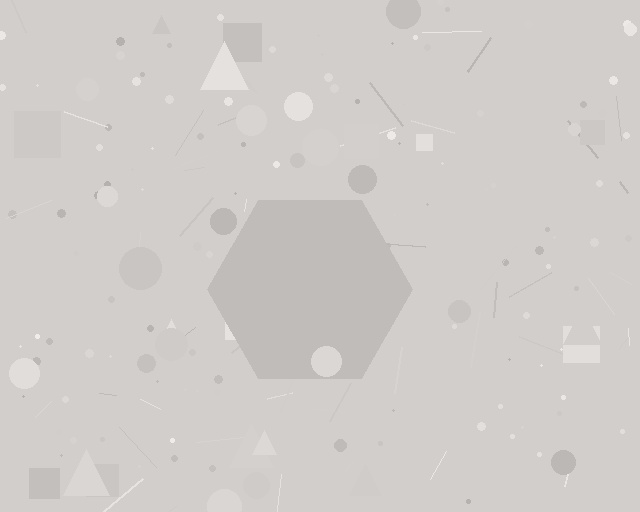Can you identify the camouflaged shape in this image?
The camouflaged shape is a hexagon.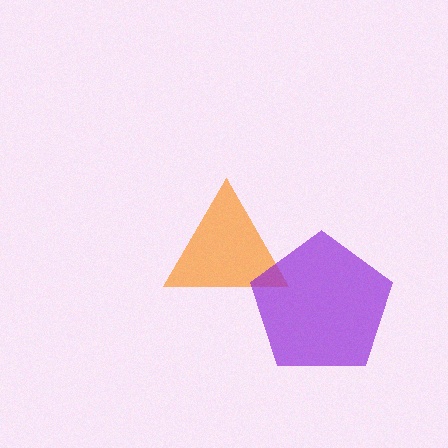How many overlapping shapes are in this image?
There are 2 overlapping shapes in the image.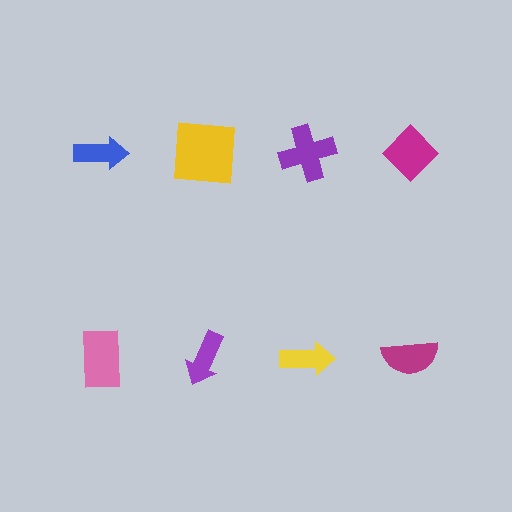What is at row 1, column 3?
A purple cross.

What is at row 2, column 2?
A purple arrow.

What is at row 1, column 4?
A magenta diamond.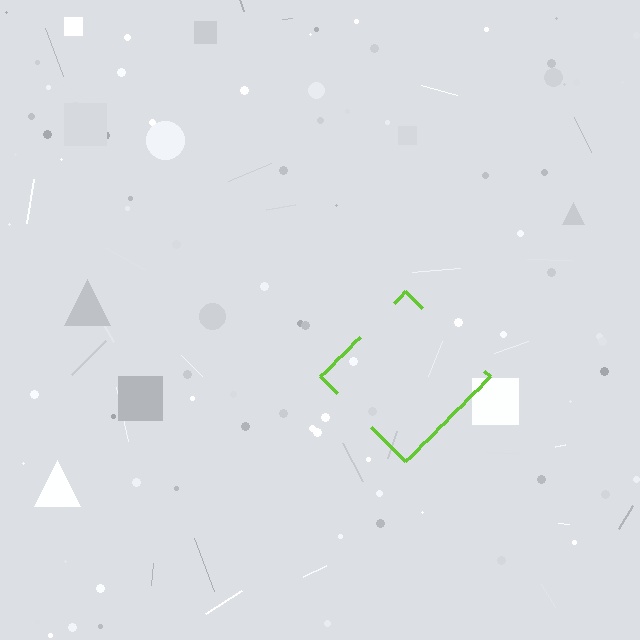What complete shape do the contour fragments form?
The contour fragments form a diamond.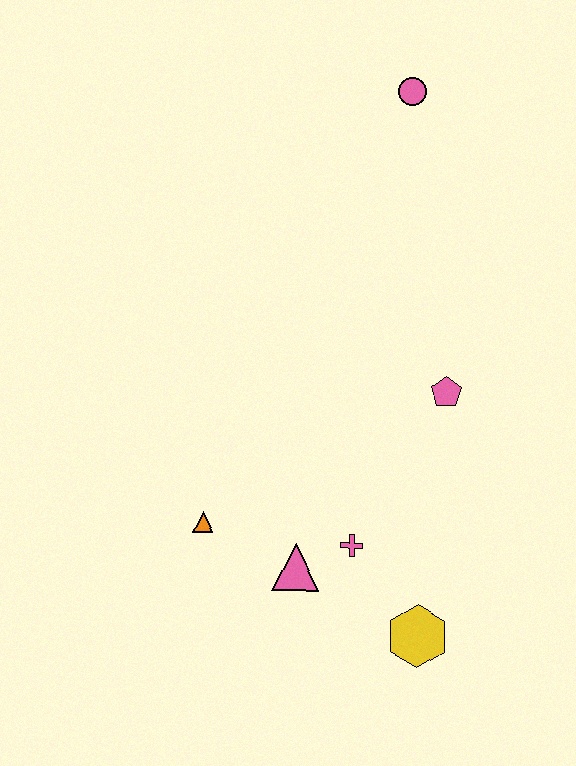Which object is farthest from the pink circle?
The yellow hexagon is farthest from the pink circle.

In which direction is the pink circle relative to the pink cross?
The pink circle is above the pink cross.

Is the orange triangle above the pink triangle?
Yes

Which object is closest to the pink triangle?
The pink cross is closest to the pink triangle.